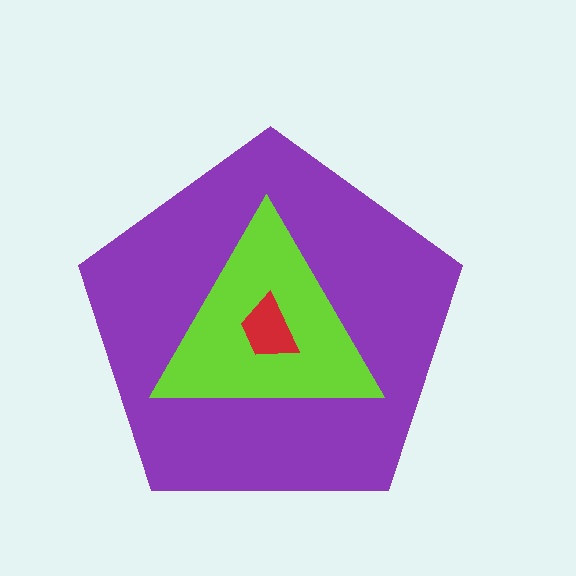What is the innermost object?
The red trapezoid.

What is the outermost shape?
The purple pentagon.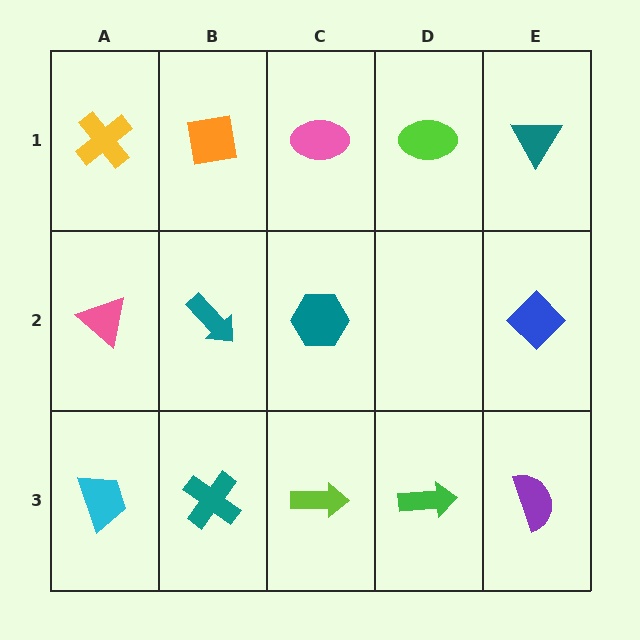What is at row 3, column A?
A cyan trapezoid.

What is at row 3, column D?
A green arrow.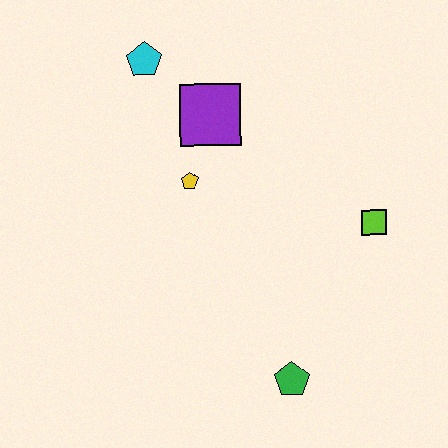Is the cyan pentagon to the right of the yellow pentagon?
No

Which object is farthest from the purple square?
The green pentagon is farthest from the purple square.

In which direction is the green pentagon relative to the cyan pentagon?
The green pentagon is below the cyan pentagon.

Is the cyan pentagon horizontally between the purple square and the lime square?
No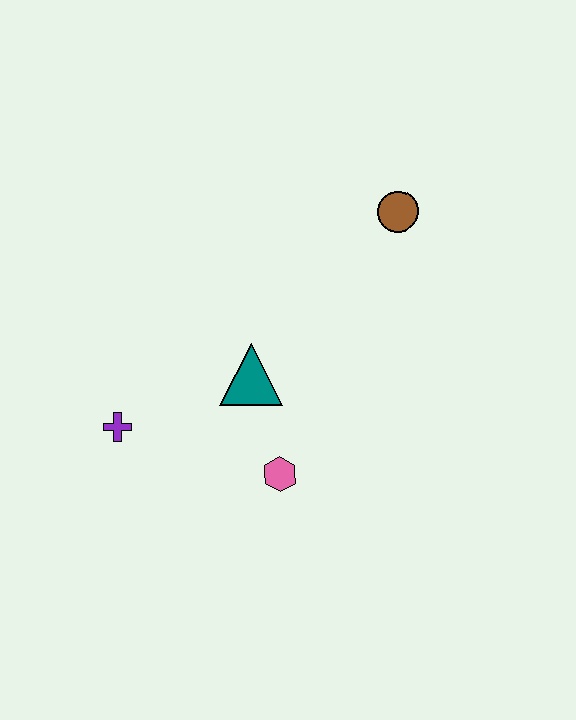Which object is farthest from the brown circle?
The purple cross is farthest from the brown circle.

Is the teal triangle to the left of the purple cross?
No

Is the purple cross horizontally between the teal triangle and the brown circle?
No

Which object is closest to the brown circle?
The teal triangle is closest to the brown circle.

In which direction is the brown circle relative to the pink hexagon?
The brown circle is above the pink hexagon.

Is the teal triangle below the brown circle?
Yes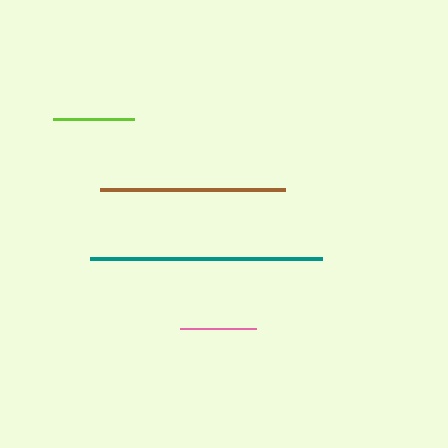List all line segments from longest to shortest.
From longest to shortest: teal, brown, lime, pink.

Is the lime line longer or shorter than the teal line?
The teal line is longer than the lime line.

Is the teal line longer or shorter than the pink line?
The teal line is longer than the pink line.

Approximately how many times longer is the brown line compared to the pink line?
The brown line is approximately 2.4 times the length of the pink line.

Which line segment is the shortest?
The pink line is the shortest at approximately 76 pixels.